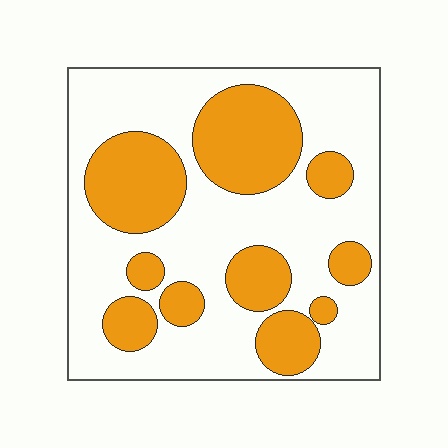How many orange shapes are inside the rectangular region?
10.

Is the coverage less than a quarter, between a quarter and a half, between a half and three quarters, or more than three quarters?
Between a quarter and a half.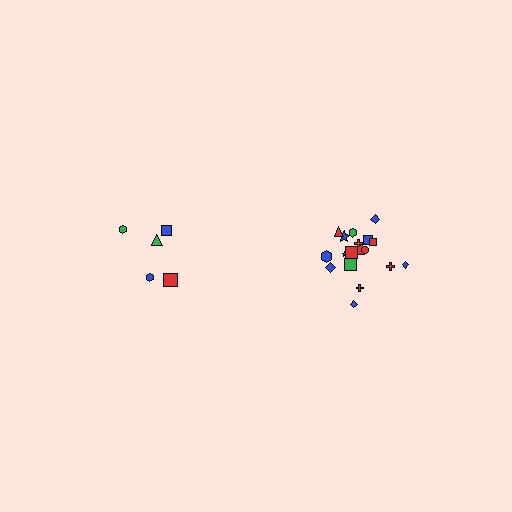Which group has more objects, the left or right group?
The right group.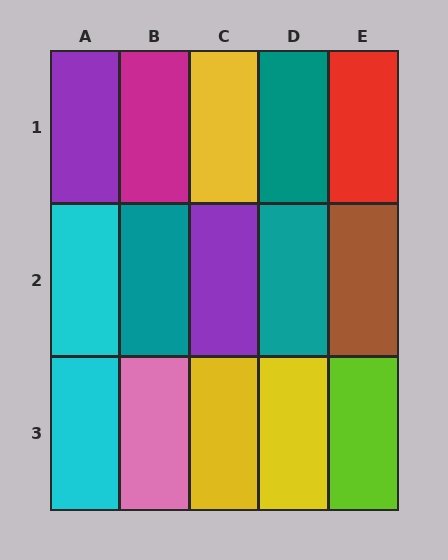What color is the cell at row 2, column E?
Brown.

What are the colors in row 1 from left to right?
Purple, magenta, yellow, teal, red.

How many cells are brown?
1 cell is brown.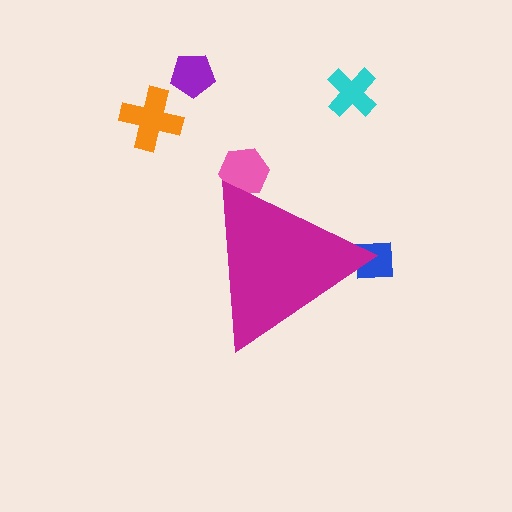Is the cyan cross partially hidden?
No, the cyan cross is fully visible.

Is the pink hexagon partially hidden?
Yes, the pink hexagon is partially hidden behind the magenta triangle.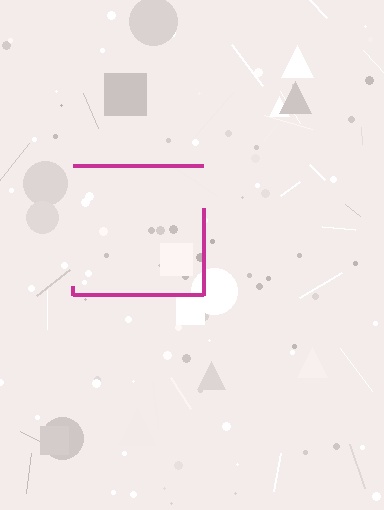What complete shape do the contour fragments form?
The contour fragments form a square.